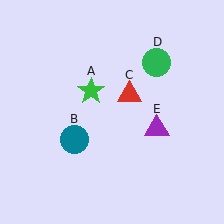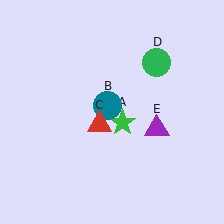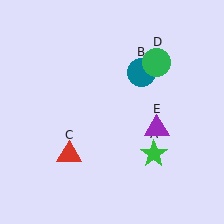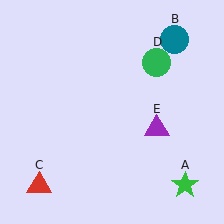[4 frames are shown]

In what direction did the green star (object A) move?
The green star (object A) moved down and to the right.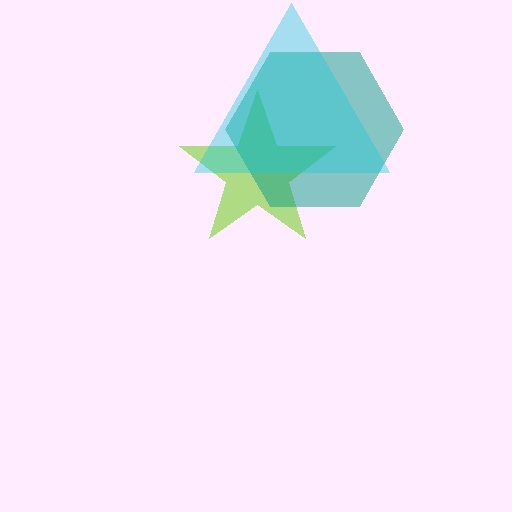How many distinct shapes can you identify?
There are 3 distinct shapes: a lime star, a teal hexagon, a cyan triangle.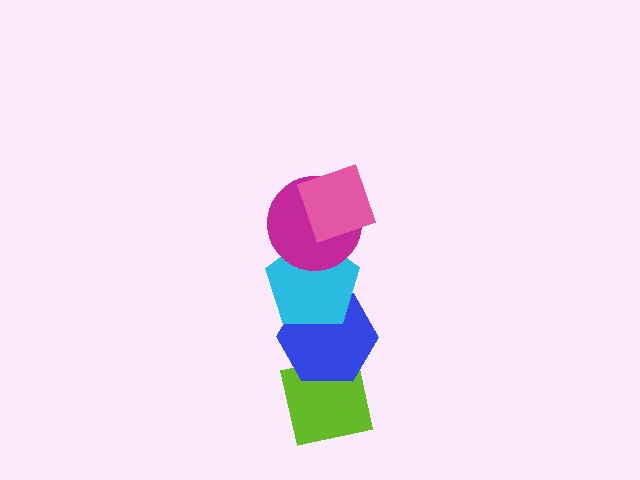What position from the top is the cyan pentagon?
The cyan pentagon is 3rd from the top.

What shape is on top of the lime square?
The blue hexagon is on top of the lime square.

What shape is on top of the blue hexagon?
The cyan pentagon is on top of the blue hexagon.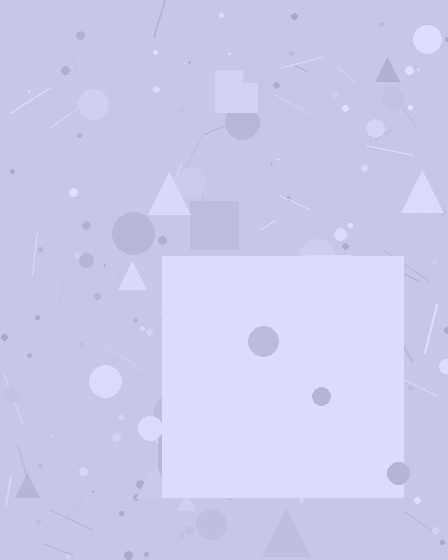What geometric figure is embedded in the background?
A square is embedded in the background.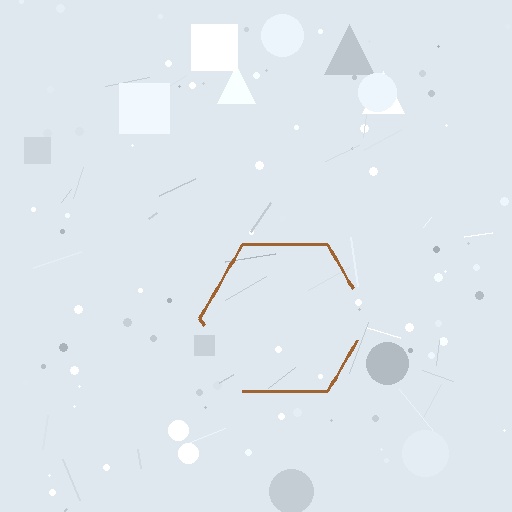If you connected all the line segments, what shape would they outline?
They would outline a hexagon.